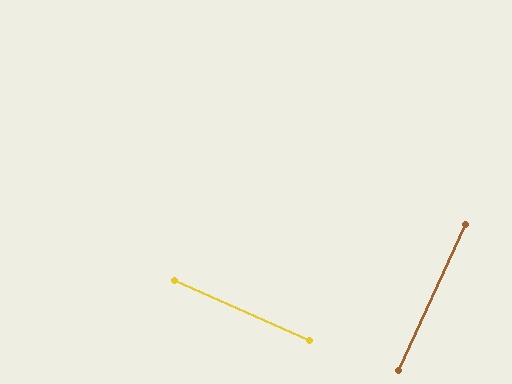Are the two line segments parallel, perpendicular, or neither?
Perpendicular — they meet at approximately 90°.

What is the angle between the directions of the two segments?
Approximately 90 degrees.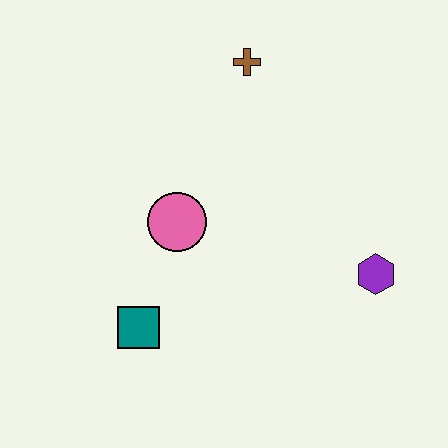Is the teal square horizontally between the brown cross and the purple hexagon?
No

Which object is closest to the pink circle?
The teal square is closest to the pink circle.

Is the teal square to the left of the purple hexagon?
Yes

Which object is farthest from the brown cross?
The teal square is farthest from the brown cross.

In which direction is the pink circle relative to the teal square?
The pink circle is above the teal square.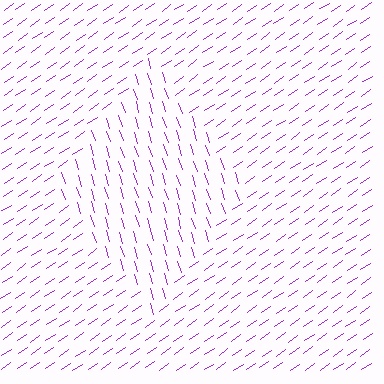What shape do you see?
I see a diamond.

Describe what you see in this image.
The image is filled with small purple line segments. A diamond region in the image has lines oriented differently from the surrounding lines, creating a visible texture boundary.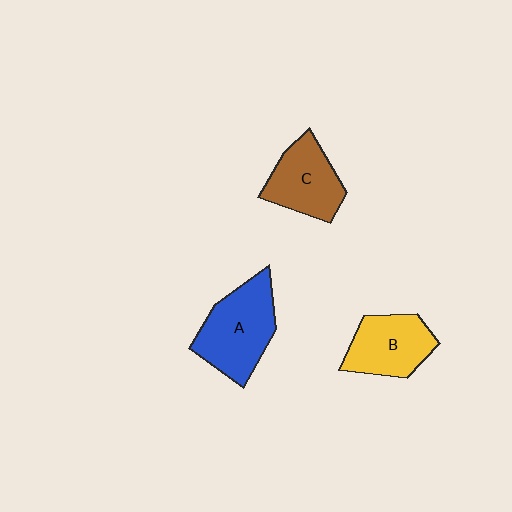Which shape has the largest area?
Shape A (blue).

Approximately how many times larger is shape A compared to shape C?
Approximately 1.3 times.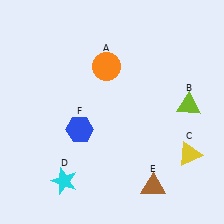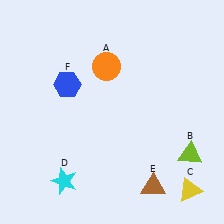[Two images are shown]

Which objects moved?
The objects that moved are: the lime triangle (B), the yellow triangle (C), the blue hexagon (F).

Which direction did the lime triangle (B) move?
The lime triangle (B) moved down.